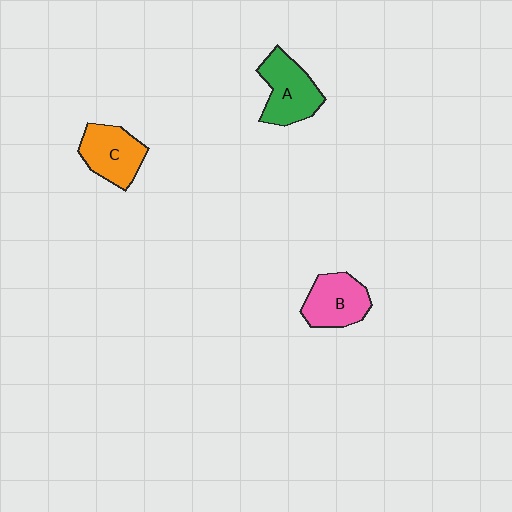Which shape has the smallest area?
Shape B (pink).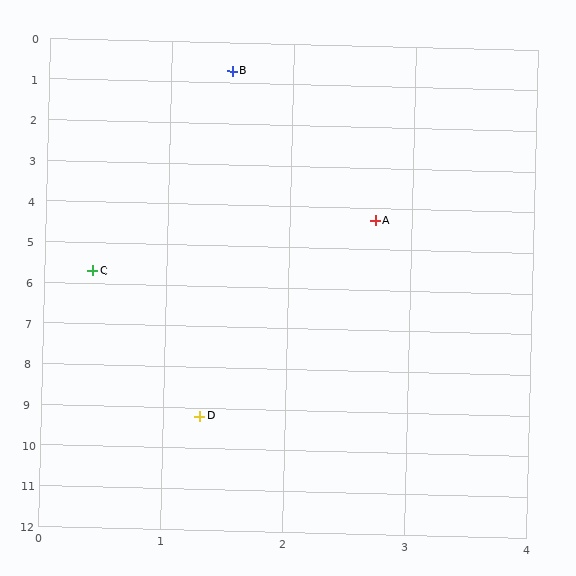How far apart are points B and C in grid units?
Points B and C are about 5.1 grid units apart.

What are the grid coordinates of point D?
Point D is at approximately (1.3, 9.2).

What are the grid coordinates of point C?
Point C is at approximately (0.4, 5.7).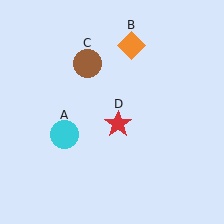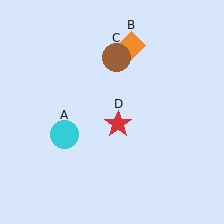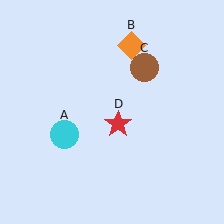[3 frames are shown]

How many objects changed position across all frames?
1 object changed position: brown circle (object C).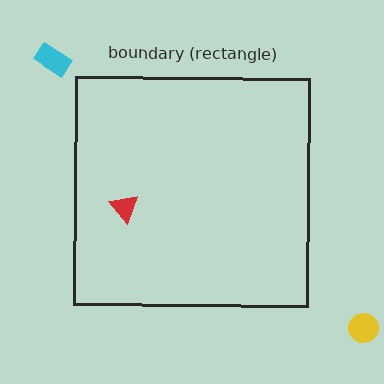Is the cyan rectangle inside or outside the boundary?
Outside.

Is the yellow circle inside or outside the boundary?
Outside.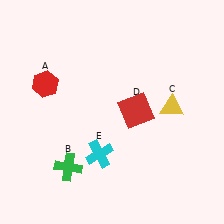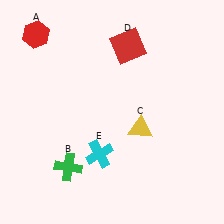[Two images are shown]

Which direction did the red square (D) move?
The red square (D) moved up.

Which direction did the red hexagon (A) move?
The red hexagon (A) moved up.